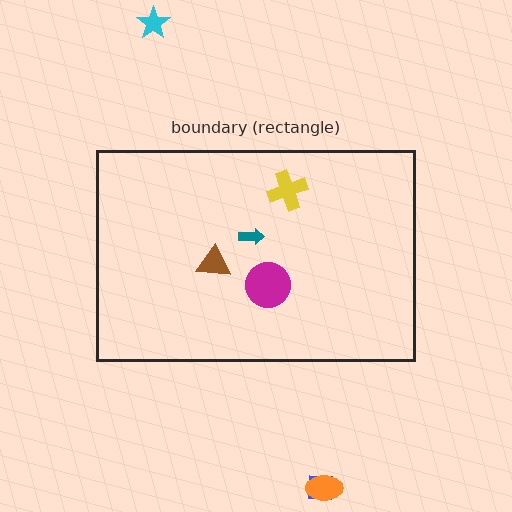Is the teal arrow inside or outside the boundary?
Inside.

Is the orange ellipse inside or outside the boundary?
Outside.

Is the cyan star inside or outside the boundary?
Outside.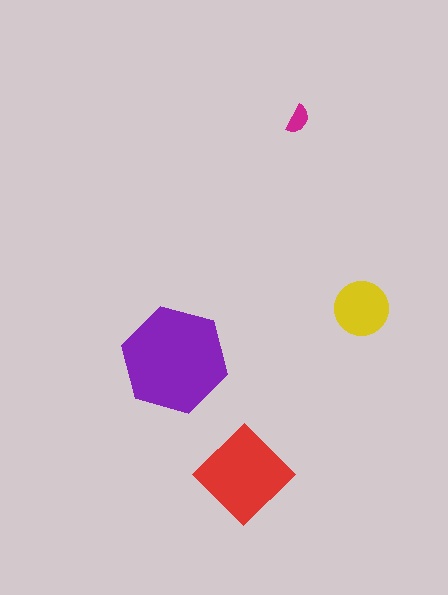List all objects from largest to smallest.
The purple hexagon, the red diamond, the yellow circle, the magenta semicircle.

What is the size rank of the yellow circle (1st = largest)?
3rd.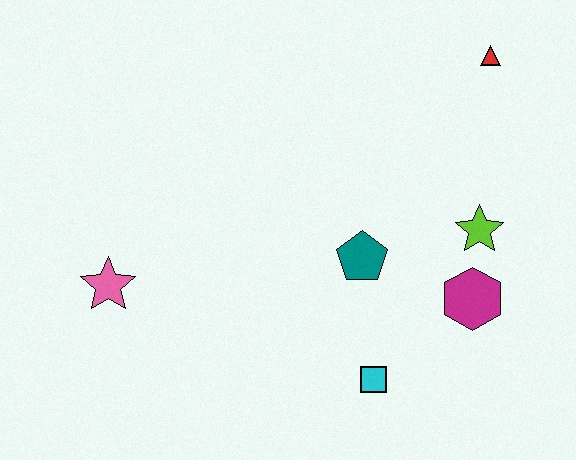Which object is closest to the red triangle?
The lime star is closest to the red triangle.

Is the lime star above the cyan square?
Yes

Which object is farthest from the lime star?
The pink star is farthest from the lime star.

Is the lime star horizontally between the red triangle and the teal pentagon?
Yes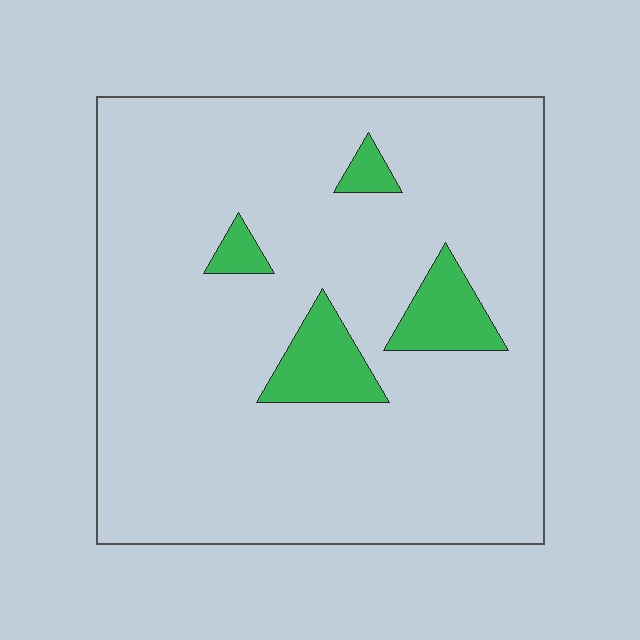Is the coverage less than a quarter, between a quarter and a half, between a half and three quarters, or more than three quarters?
Less than a quarter.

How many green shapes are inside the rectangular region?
4.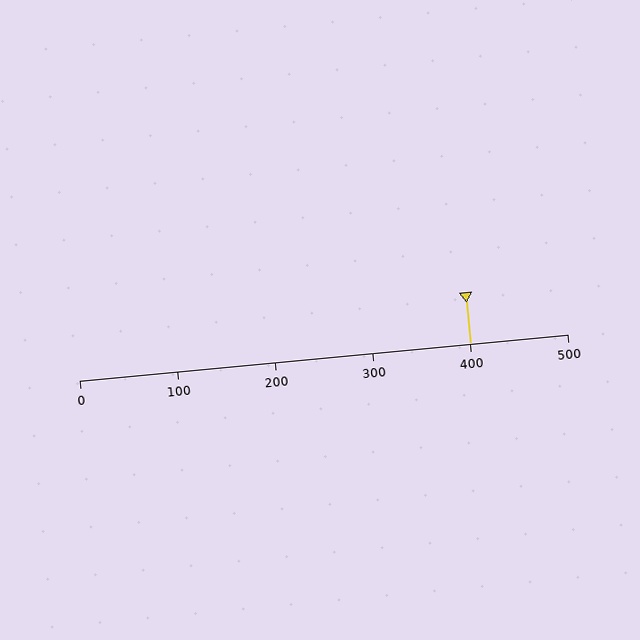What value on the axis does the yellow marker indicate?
The marker indicates approximately 400.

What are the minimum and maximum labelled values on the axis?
The axis runs from 0 to 500.